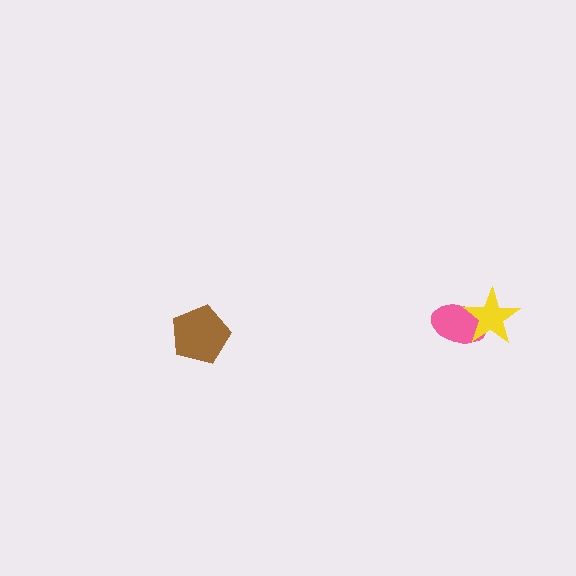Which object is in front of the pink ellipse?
The yellow star is in front of the pink ellipse.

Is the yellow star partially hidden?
No, no other shape covers it.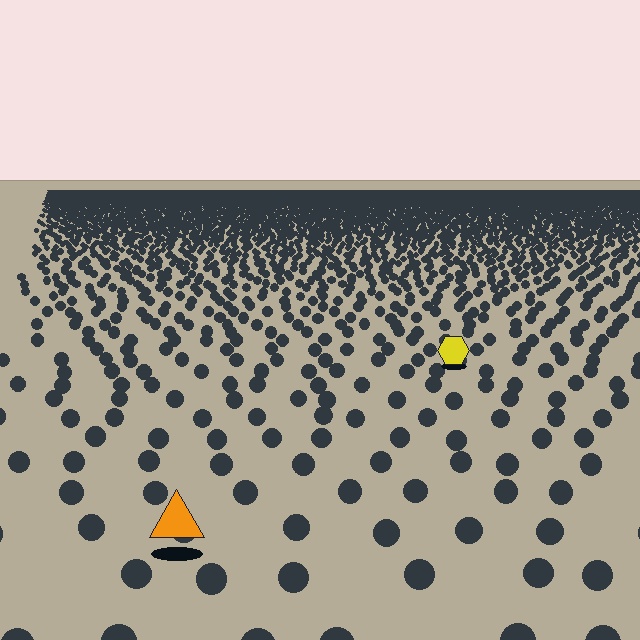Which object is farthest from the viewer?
The yellow hexagon is farthest from the viewer. It appears smaller and the ground texture around it is denser.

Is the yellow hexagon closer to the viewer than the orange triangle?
No. The orange triangle is closer — you can tell from the texture gradient: the ground texture is coarser near it.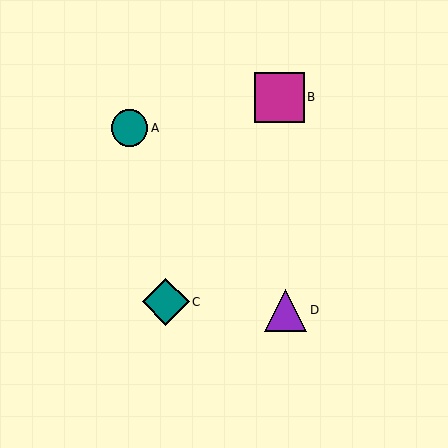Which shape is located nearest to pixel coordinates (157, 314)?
The teal diamond (labeled C) at (166, 302) is nearest to that location.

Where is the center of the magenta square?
The center of the magenta square is at (279, 97).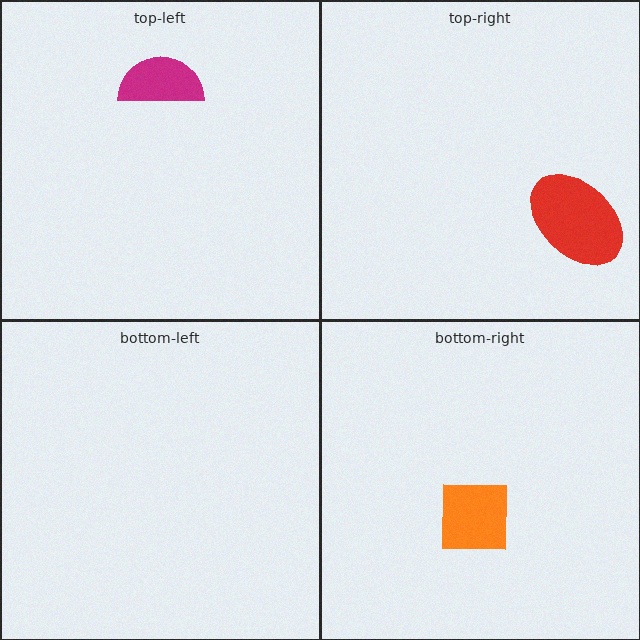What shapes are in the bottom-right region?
The orange square.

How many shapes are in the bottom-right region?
1.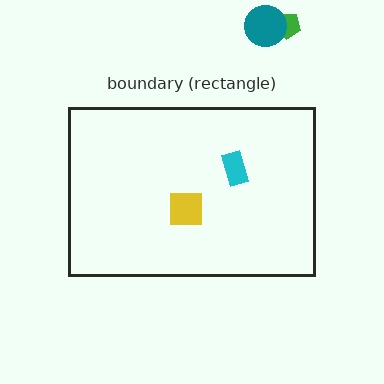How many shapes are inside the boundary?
2 inside, 2 outside.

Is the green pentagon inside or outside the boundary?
Outside.